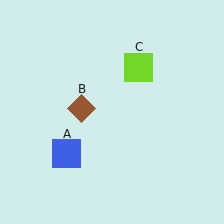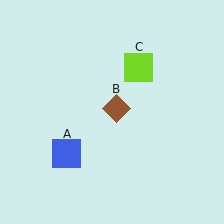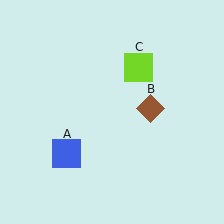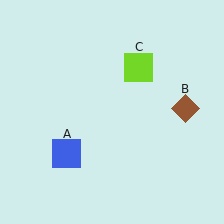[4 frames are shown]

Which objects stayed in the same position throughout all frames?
Blue square (object A) and lime square (object C) remained stationary.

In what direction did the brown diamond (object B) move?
The brown diamond (object B) moved right.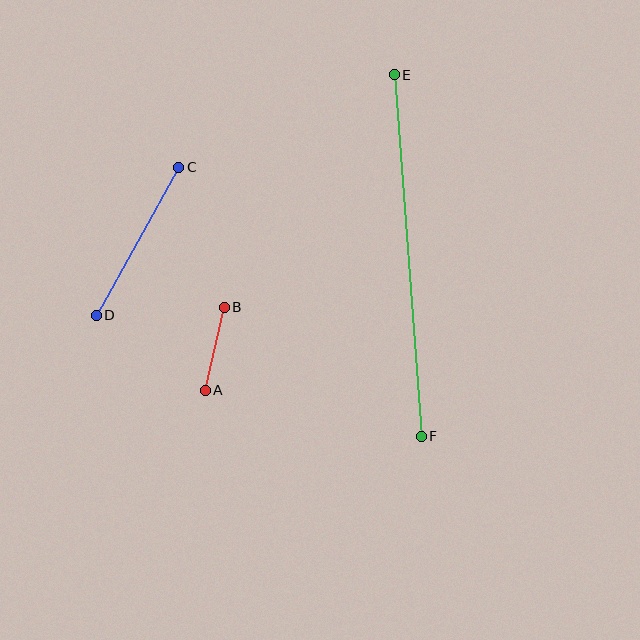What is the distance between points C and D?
The distance is approximately 169 pixels.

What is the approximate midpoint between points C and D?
The midpoint is at approximately (137, 241) pixels.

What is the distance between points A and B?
The distance is approximately 85 pixels.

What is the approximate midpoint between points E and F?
The midpoint is at approximately (408, 255) pixels.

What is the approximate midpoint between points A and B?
The midpoint is at approximately (215, 349) pixels.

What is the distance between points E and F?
The distance is approximately 362 pixels.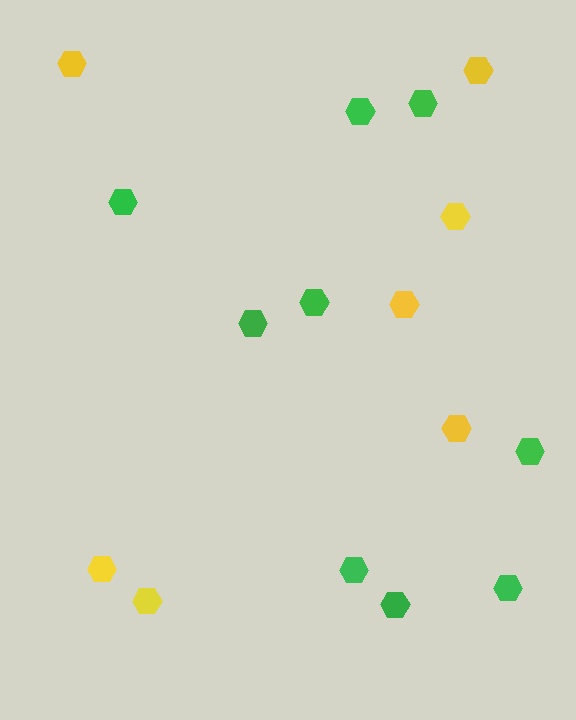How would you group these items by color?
There are 2 groups: one group of green hexagons (9) and one group of yellow hexagons (7).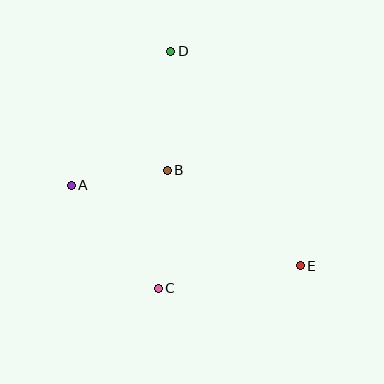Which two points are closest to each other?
Points A and B are closest to each other.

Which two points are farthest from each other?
Points D and E are farthest from each other.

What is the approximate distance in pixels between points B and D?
The distance between B and D is approximately 119 pixels.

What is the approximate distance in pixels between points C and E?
The distance between C and E is approximately 144 pixels.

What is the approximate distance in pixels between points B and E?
The distance between B and E is approximately 164 pixels.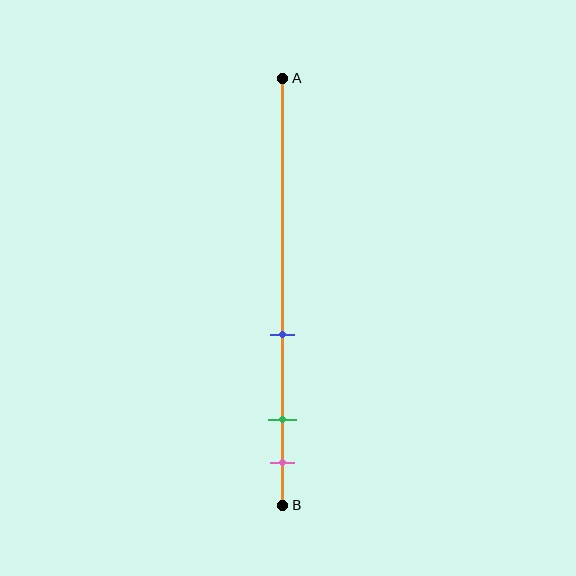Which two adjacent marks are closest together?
The green and pink marks are the closest adjacent pair.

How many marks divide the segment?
There are 3 marks dividing the segment.